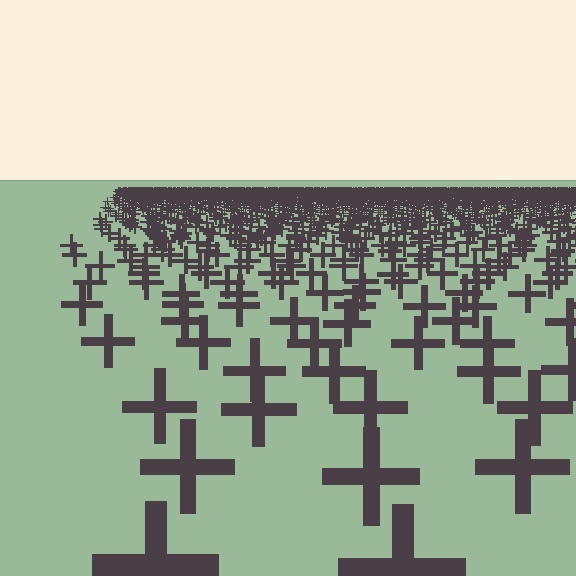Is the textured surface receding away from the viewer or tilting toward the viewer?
The surface is receding away from the viewer. Texture elements get smaller and denser toward the top.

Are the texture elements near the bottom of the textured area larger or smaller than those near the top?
Larger. Near the bottom, elements are closer to the viewer and appear at a bigger on-screen size.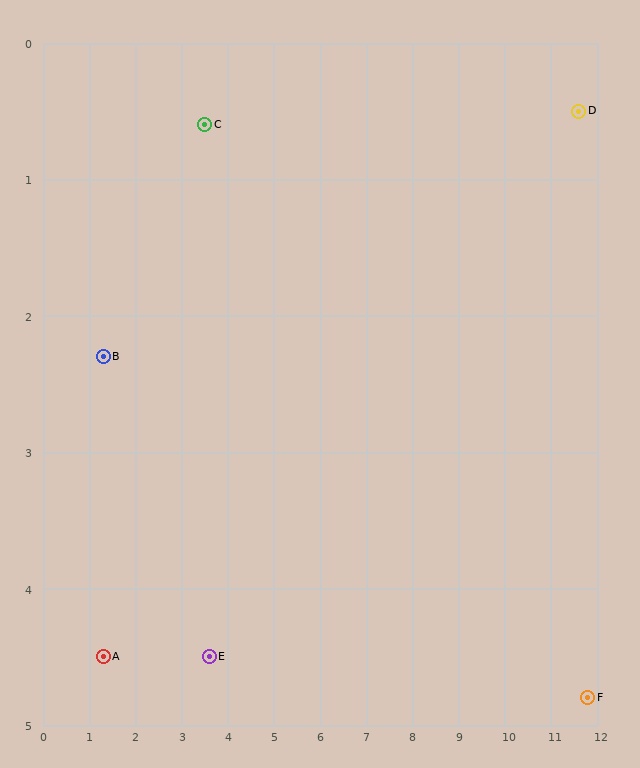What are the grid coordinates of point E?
Point E is at approximately (3.6, 4.5).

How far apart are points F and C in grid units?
Points F and C are about 9.3 grid units apart.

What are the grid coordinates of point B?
Point B is at approximately (1.3, 2.3).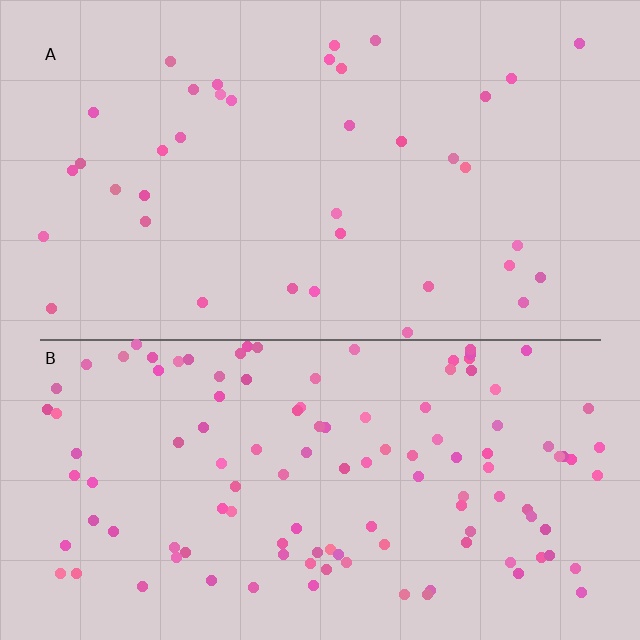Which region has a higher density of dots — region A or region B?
B (the bottom).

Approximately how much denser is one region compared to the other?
Approximately 3.1× — region B over region A.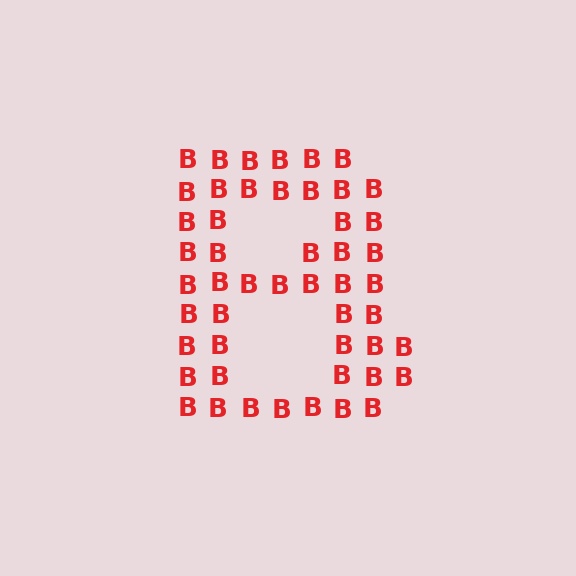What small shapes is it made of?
It is made of small letter B's.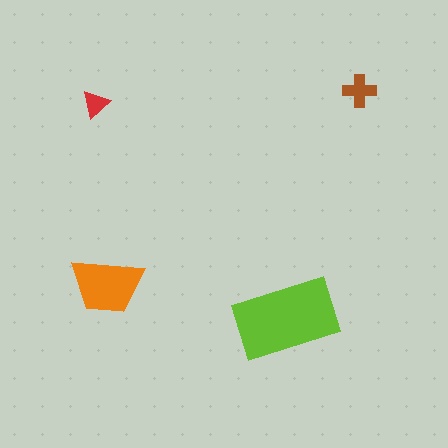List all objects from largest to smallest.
The lime rectangle, the orange trapezoid, the brown cross, the red triangle.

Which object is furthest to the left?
The red triangle is leftmost.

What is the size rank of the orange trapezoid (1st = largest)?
2nd.